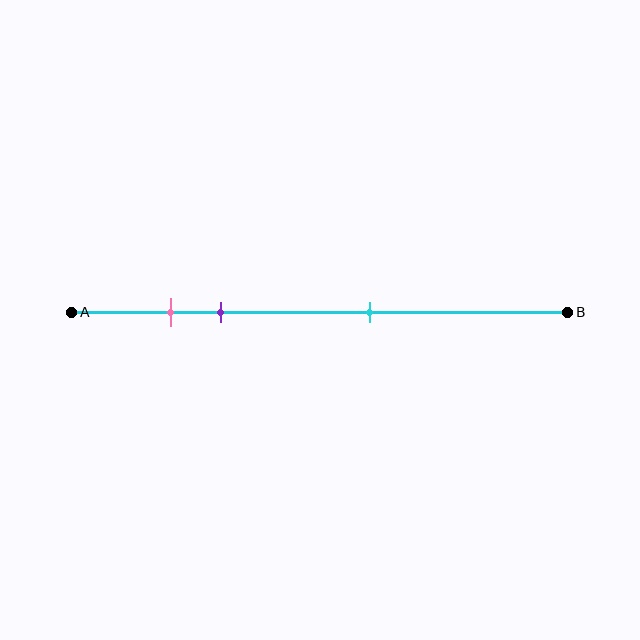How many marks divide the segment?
There are 3 marks dividing the segment.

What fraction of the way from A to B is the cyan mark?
The cyan mark is approximately 60% (0.6) of the way from A to B.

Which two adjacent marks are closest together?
The pink and purple marks are the closest adjacent pair.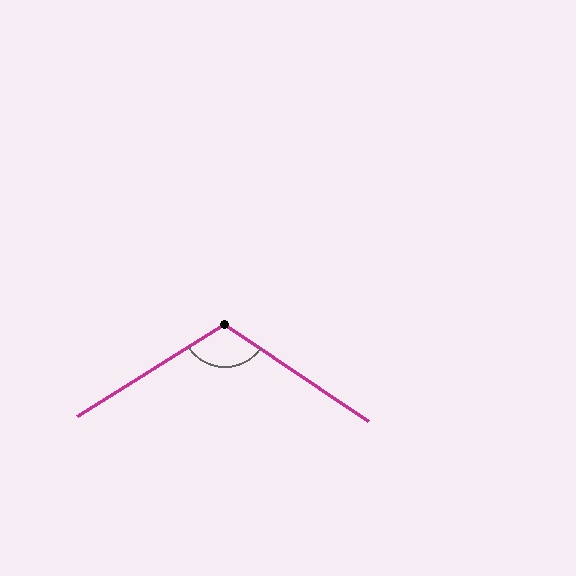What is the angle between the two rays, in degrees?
Approximately 114 degrees.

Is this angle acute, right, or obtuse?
It is obtuse.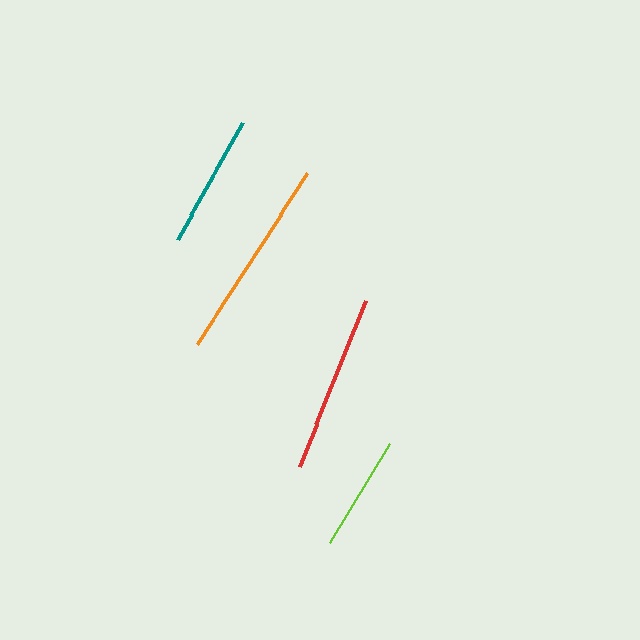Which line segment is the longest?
The orange line is the longest at approximately 203 pixels.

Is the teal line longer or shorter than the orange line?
The orange line is longer than the teal line.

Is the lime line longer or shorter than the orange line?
The orange line is longer than the lime line.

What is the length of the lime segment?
The lime segment is approximately 115 pixels long.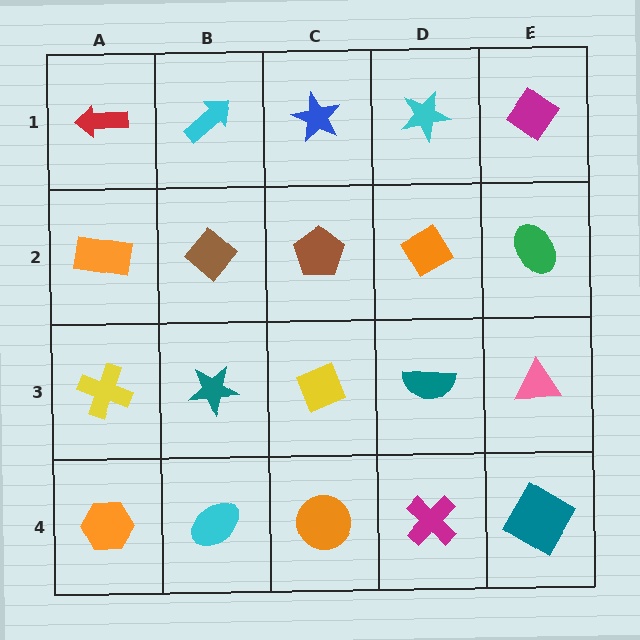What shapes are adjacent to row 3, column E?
A green ellipse (row 2, column E), a teal diamond (row 4, column E), a teal semicircle (row 3, column D).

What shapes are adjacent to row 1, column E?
A green ellipse (row 2, column E), a cyan star (row 1, column D).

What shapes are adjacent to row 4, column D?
A teal semicircle (row 3, column D), an orange circle (row 4, column C), a teal diamond (row 4, column E).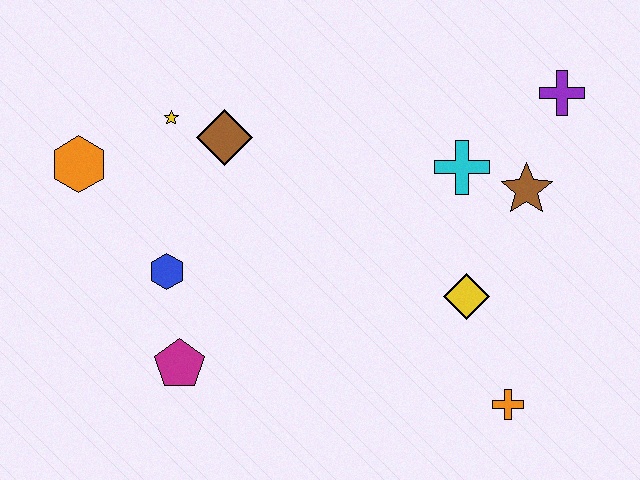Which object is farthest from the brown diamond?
The orange cross is farthest from the brown diamond.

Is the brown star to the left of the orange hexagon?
No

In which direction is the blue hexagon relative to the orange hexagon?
The blue hexagon is below the orange hexagon.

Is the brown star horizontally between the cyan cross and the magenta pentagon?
No